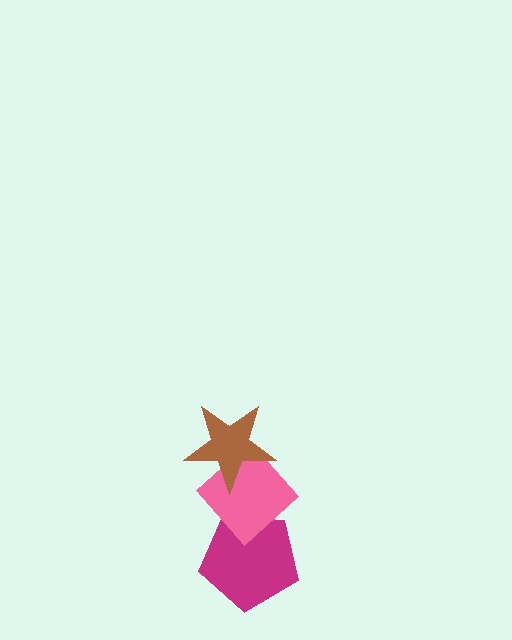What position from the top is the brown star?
The brown star is 1st from the top.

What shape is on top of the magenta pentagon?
The pink diamond is on top of the magenta pentagon.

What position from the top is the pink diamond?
The pink diamond is 2nd from the top.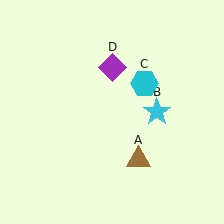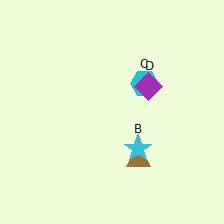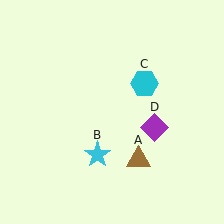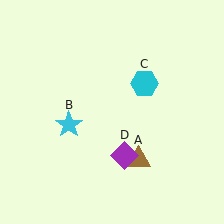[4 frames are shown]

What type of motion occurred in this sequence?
The cyan star (object B), purple diamond (object D) rotated clockwise around the center of the scene.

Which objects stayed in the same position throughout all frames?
Brown triangle (object A) and cyan hexagon (object C) remained stationary.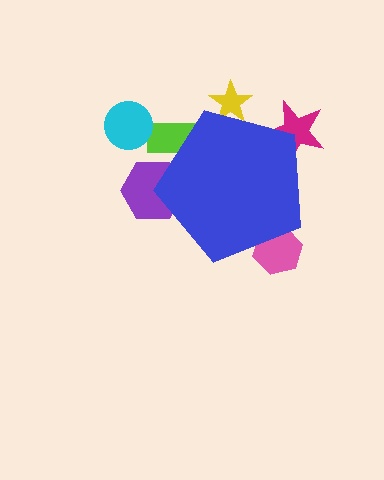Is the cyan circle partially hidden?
No, the cyan circle is fully visible.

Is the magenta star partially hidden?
Yes, the magenta star is partially hidden behind the blue pentagon.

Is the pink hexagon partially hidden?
Yes, the pink hexagon is partially hidden behind the blue pentagon.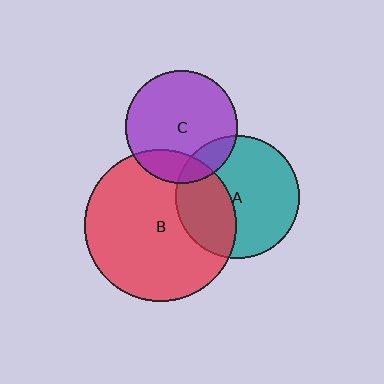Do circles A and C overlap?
Yes.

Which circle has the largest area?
Circle B (red).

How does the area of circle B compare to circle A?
Approximately 1.5 times.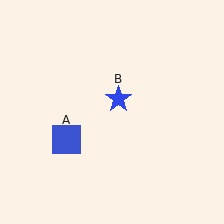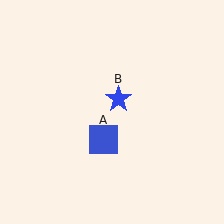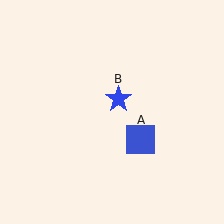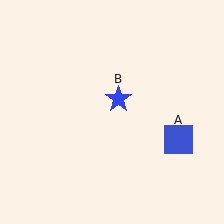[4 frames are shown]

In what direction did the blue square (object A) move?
The blue square (object A) moved right.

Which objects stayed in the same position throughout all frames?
Blue star (object B) remained stationary.